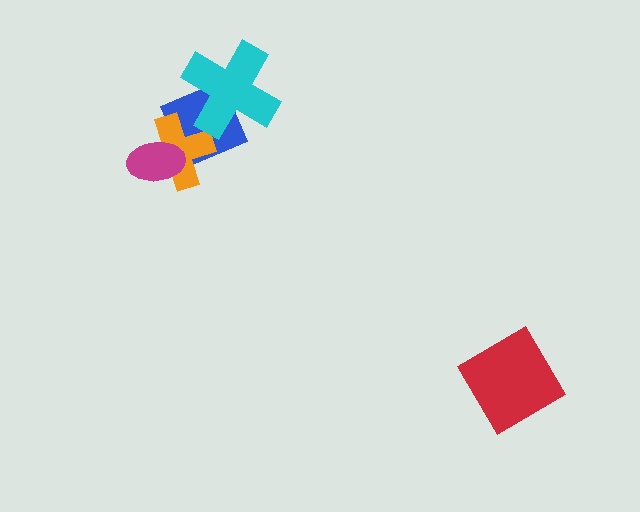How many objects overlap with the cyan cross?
1 object overlaps with the cyan cross.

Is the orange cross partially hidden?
Yes, it is partially covered by another shape.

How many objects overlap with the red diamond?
0 objects overlap with the red diamond.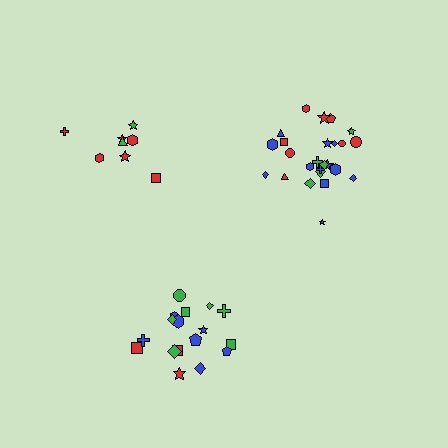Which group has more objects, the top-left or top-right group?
The top-right group.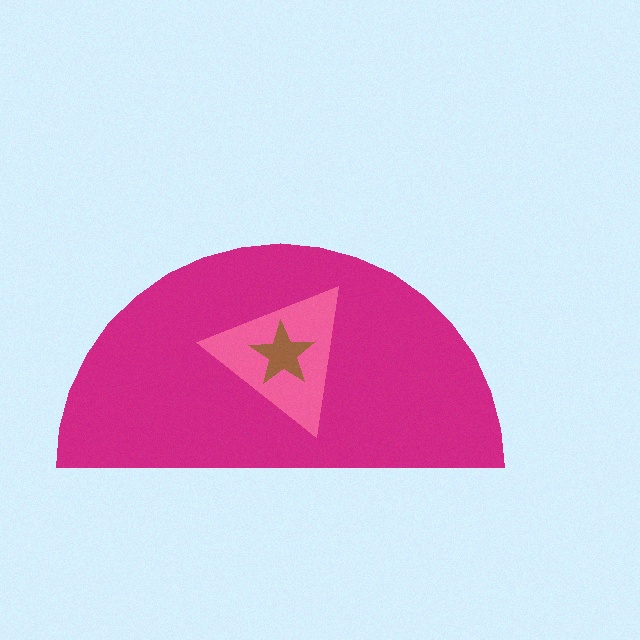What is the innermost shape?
The brown star.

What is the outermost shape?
The magenta semicircle.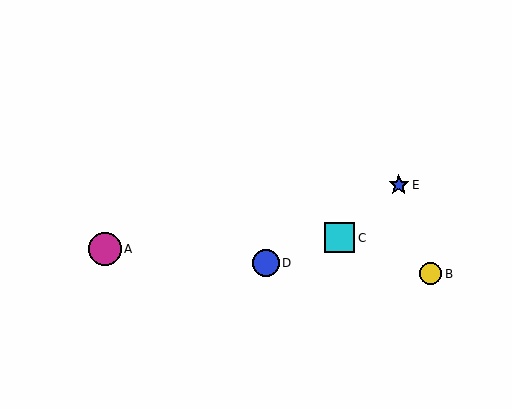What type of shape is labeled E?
Shape E is a blue star.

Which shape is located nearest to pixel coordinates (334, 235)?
The cyan square (labeled C) at (339, 238) is nearest to that location.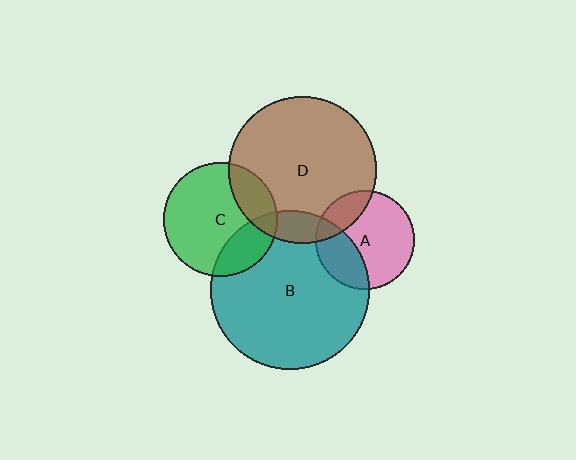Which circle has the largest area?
Circle B (teal).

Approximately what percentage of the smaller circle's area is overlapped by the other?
Approximately 25%.